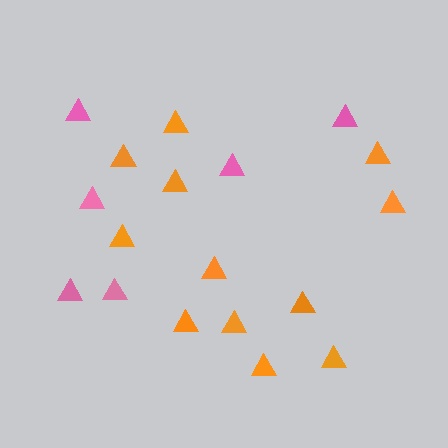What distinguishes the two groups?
There are 2 groups: one group of orange triangles (12) and one group of pink triangles (6).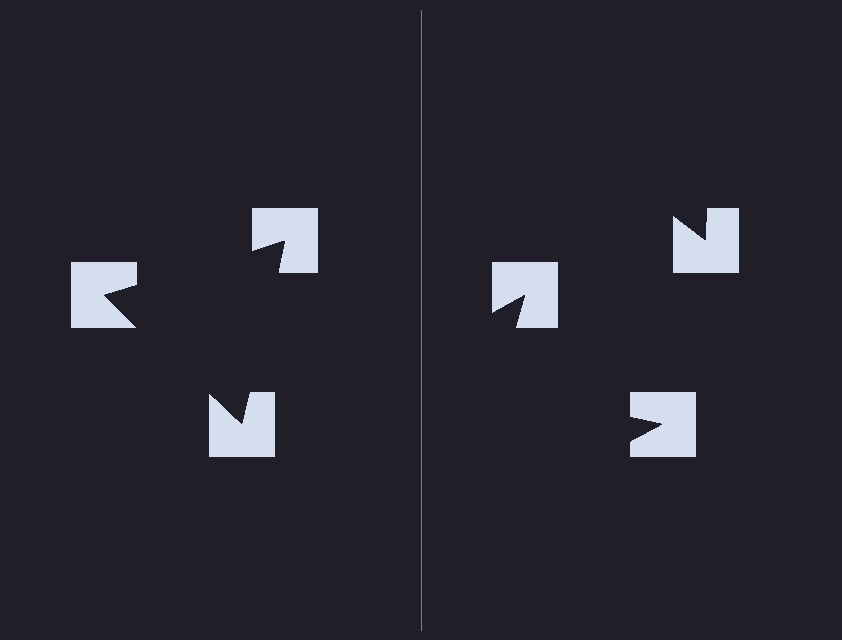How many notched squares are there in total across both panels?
6 — 3 on each side.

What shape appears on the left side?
An illusory triangle.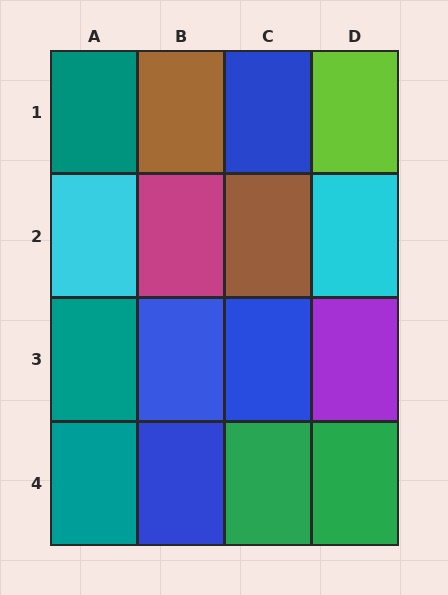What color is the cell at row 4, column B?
Blue.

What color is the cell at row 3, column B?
Blue.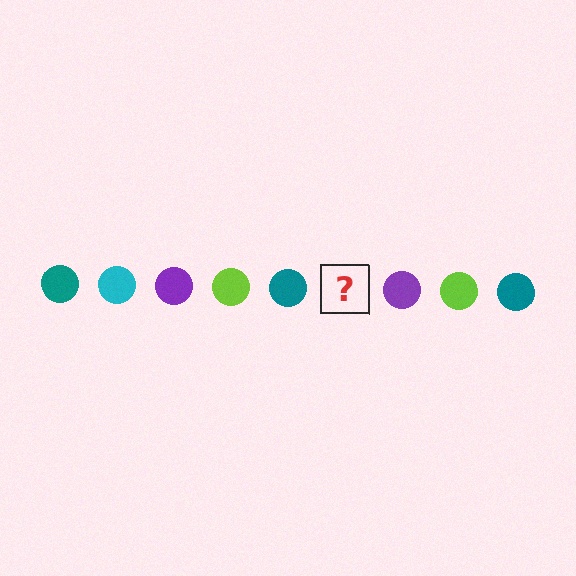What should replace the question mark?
The question mark should be replaced with a cyan circle.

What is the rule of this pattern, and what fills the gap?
The rule is that the pattern cycles through teal, cyan, purple, lime circles. The gap should be filled with a cyan circle.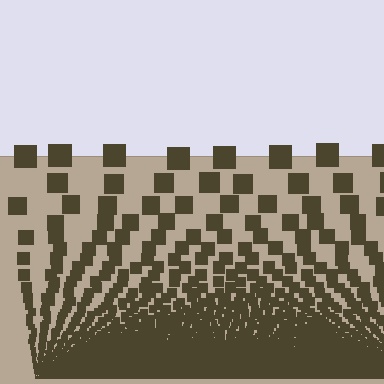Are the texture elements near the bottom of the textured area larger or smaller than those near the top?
Smaller. The gradient is inverted — elements near the bottom are smaller and denser.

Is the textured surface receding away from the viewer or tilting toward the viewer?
The surface appears to tilt toward the viewer. Texture elements get larger and sparser toward the top.